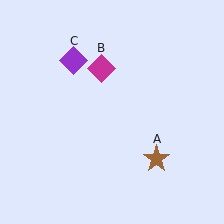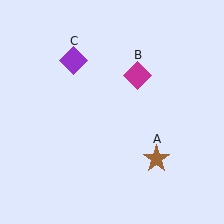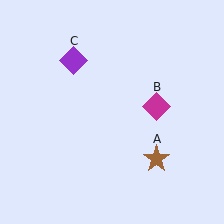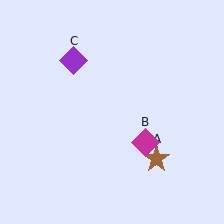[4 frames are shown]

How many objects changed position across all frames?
1 object changed position: magenta diamond (object B).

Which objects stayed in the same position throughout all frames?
Brown star (object A) and purple diamond (object C) remained stationary.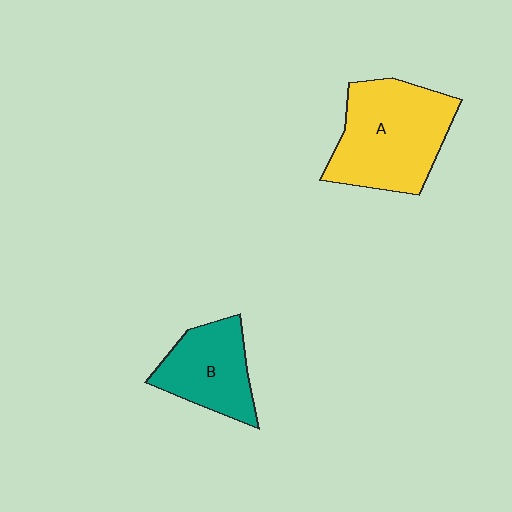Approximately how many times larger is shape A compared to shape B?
Approximately 1.5 times.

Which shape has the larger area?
Shape A (yellow).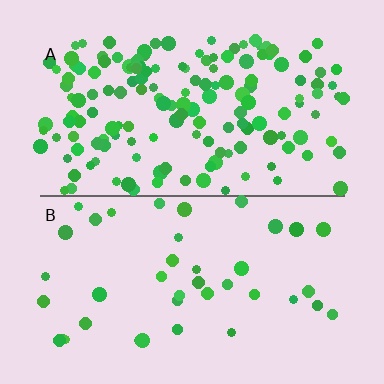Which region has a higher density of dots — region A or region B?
A (the top).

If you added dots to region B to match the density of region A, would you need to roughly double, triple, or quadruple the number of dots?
Approximately quadruple.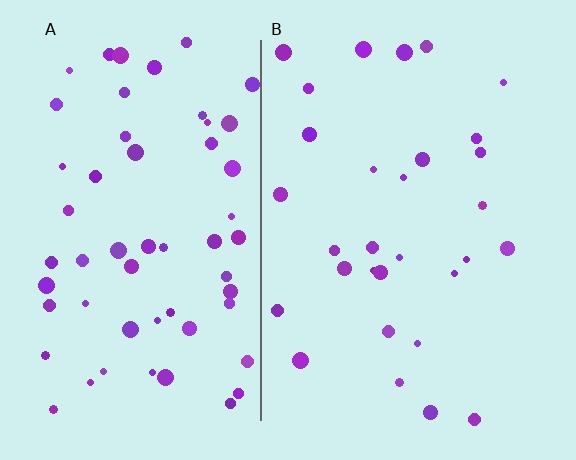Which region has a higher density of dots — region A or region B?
A (the left).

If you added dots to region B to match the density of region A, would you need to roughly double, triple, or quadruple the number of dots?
Approximately double.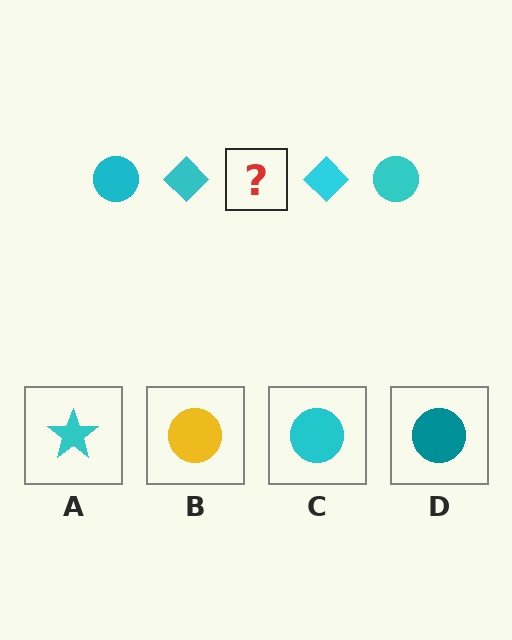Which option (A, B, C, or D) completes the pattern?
C.